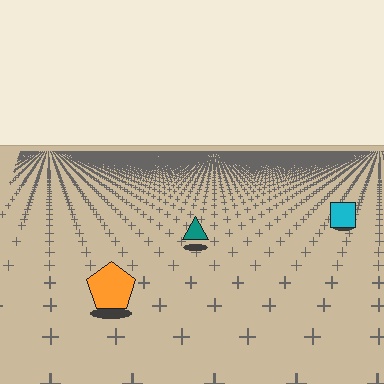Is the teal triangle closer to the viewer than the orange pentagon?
No. The orange pentagon is closer — you can tell from the texture gradient: the ground texture is coarser near it.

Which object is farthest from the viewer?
The cyan square is farthest from the viewer. It appears smaller and the ground texture around it is denser.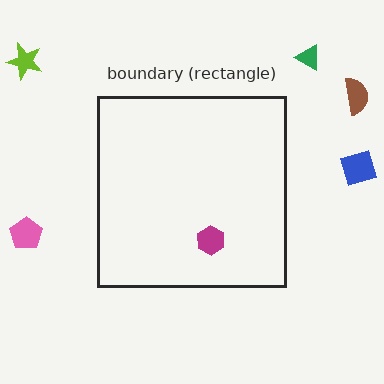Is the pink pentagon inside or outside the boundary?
Outside.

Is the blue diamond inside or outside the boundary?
Outside.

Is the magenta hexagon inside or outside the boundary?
Inside.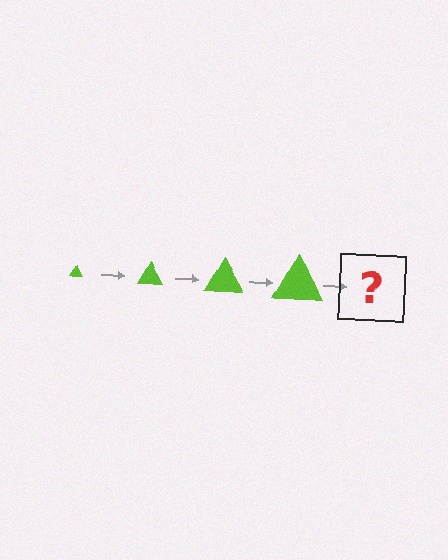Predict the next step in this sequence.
The next step is a lime triangle, larger than the previous one.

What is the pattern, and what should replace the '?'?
The pattern is that the triangle gets progressively larger each step. The '?' should be a lime triangle, larger than the previous one.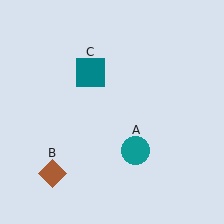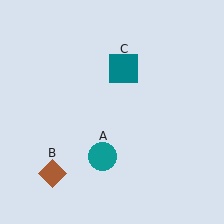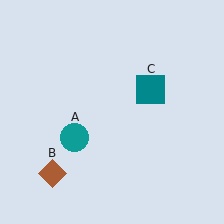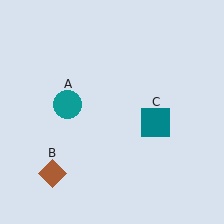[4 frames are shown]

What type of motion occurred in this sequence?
The teal circle (object A), teal square (object C) rotated clockwise around the center of the scene.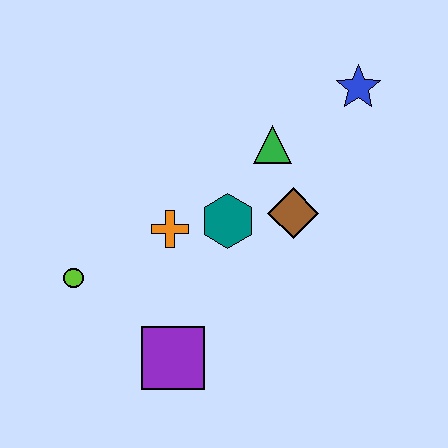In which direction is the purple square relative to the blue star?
The purple square is below the blue star.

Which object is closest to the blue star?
The green triangle is closest to the blue star.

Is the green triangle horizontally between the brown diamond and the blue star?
No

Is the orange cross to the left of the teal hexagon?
Yes